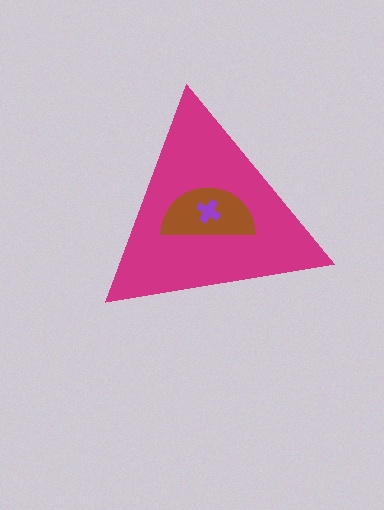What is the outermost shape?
The magenta triangle.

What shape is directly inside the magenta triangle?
The brown semicircle.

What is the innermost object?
The purple cross.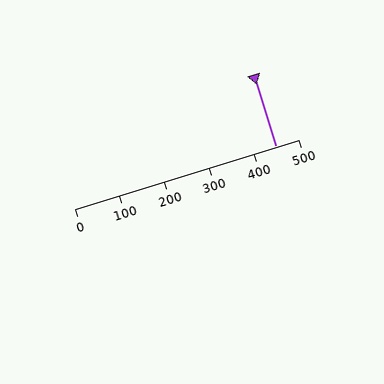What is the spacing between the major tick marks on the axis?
The major ticks are spaced 100 apart.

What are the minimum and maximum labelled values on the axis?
The axis runs from 0 to 500.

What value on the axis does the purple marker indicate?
The marker indicates approximately 450.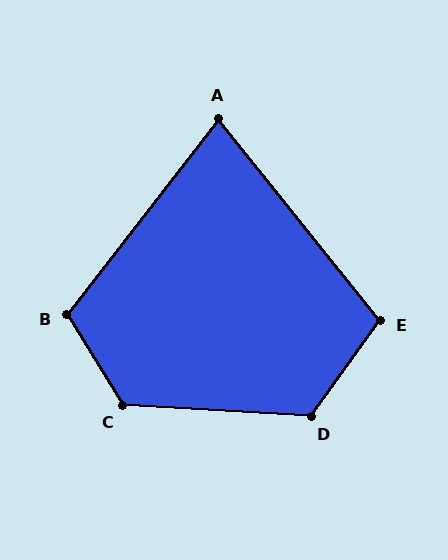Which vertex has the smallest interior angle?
A, at approximately 76 degrees.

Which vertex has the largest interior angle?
C, at approximately 125 degrees.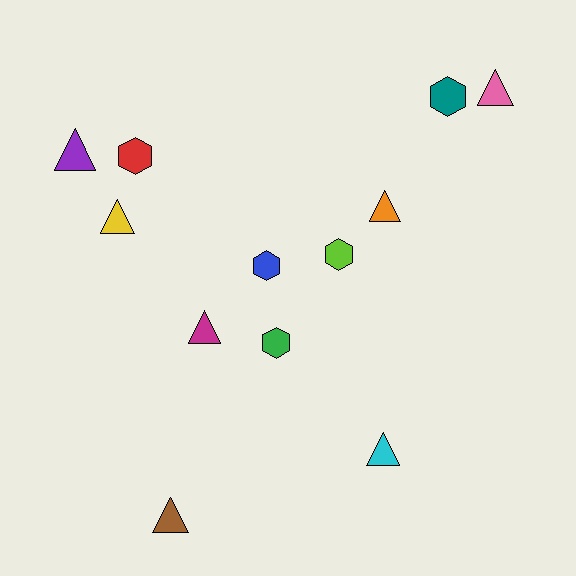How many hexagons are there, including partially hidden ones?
There are 5 hexagons.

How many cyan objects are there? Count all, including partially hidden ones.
There is 1 cyan object.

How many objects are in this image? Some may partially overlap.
There are 12 objects.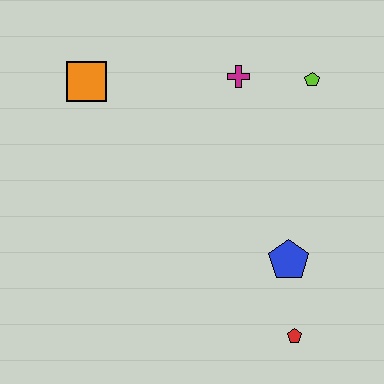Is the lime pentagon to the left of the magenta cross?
No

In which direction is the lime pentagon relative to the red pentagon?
The lime pentagon is above the red pentagon.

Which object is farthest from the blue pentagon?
The orange square is farthest from the blue pentagon.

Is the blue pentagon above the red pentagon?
Yes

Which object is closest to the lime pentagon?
The magenta cross is closest to the lime pentagon.